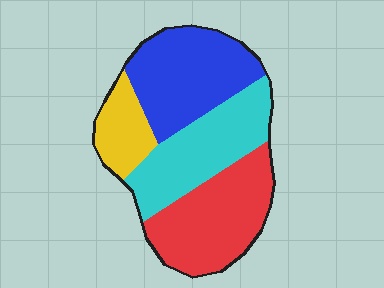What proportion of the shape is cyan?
Cyan takes up about one quarter (1/4) of the shape.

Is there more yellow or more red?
Red.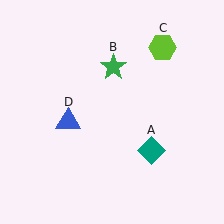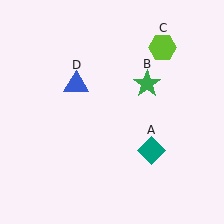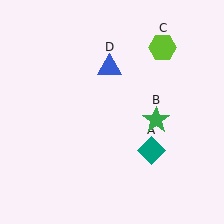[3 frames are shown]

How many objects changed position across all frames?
2 objects changed position: green star (object B), blue triangle (object D).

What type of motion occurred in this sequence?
The green star (object B), blue triangle (object D) rotated clockwise around the center of the scene.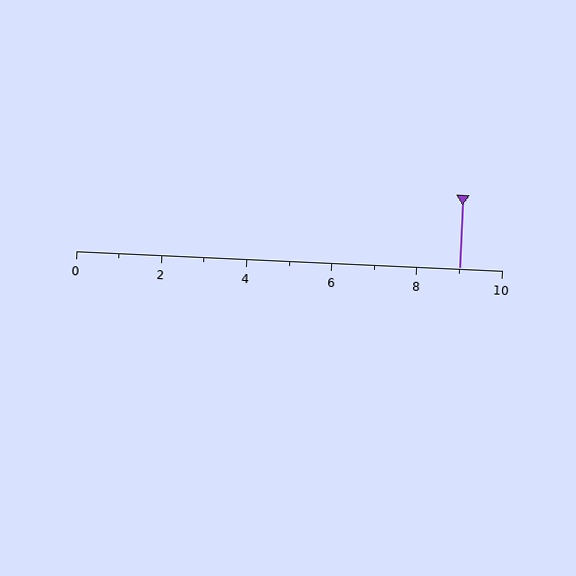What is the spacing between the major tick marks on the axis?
The major ticks are spaced 2 apart.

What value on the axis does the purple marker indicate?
The marker indicates approximately 9.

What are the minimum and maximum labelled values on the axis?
The axis runs from 0 to 10.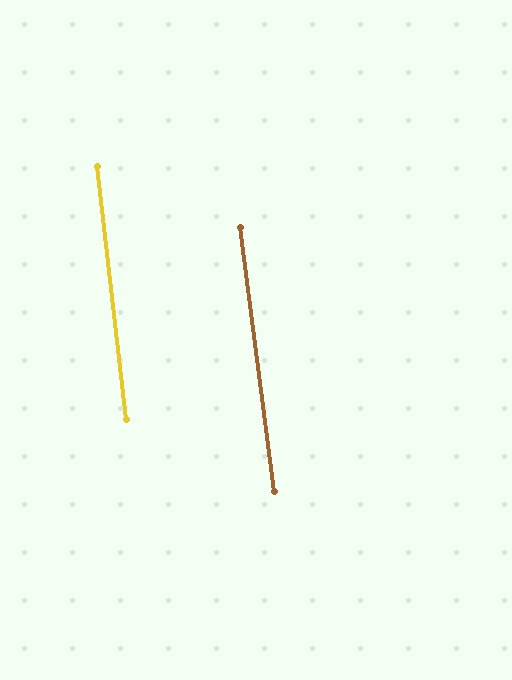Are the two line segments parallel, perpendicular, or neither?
Parallel — their directions differ by only 0.7°.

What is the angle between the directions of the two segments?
Approximately 1 degree.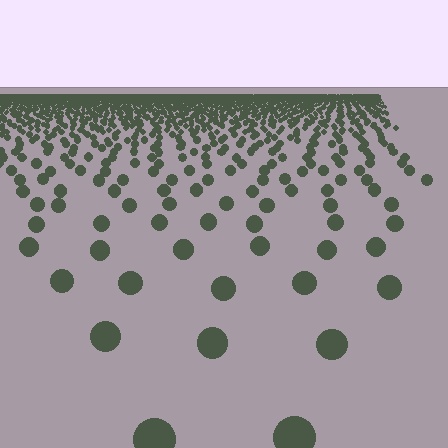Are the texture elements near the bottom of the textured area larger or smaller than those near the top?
Larger. Near the bottom, elements are closer to the viewer and appear at a bigger on-screen size.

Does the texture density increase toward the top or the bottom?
Density increases toward the top.